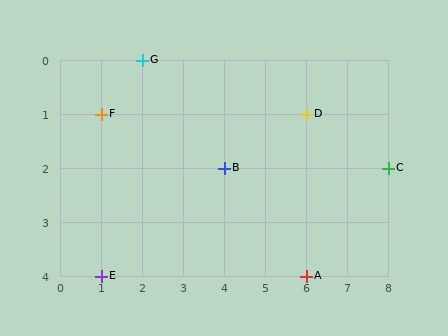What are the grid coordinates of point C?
Point C is at grid coordinates (8, 2).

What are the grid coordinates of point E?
Point E is at grid coordinates (1, 4).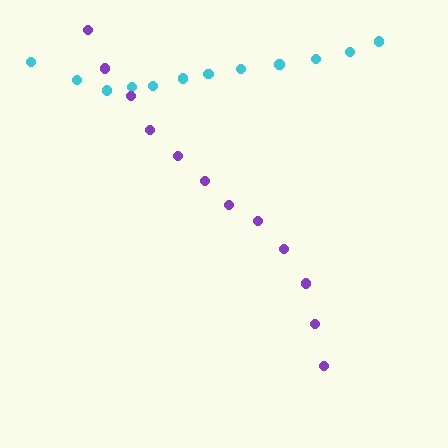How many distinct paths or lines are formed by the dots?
There are 2 distinct paths.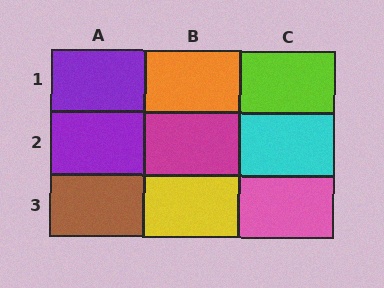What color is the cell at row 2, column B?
Magenta.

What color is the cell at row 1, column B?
Orange.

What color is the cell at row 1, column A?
Purple.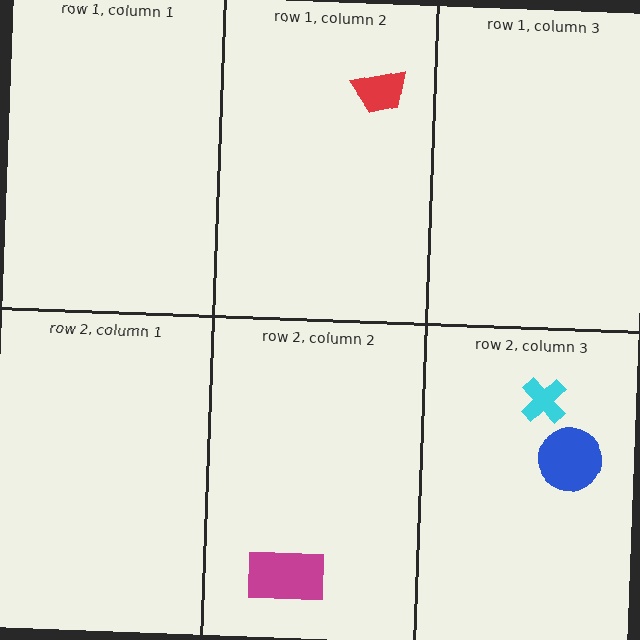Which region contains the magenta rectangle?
The row 2, column 2 region.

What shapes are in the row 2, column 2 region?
The magenta rectangle.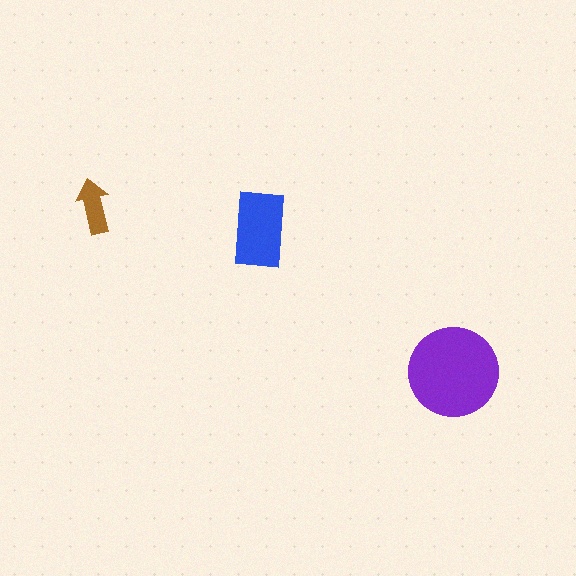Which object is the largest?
The purple circle.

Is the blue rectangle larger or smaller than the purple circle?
Smaller.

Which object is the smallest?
The brown arrow.